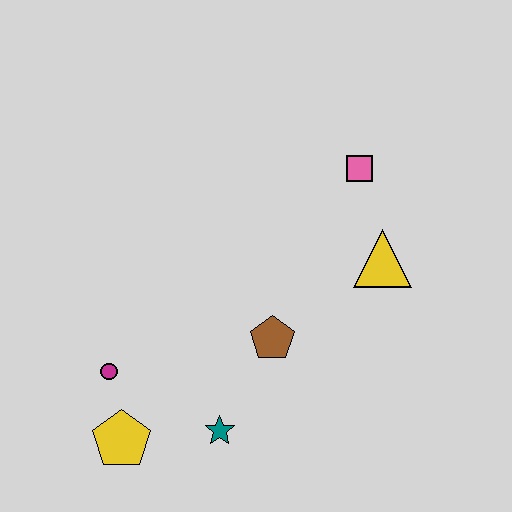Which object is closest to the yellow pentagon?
The magenta circle is closest to the yellow pentagon.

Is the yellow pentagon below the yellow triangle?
Yes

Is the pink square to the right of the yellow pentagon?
Yes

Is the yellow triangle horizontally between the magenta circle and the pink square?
No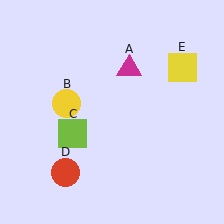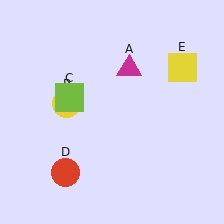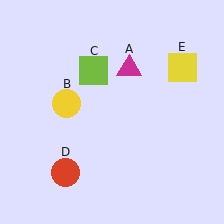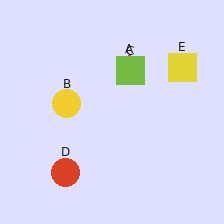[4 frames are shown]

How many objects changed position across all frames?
1 object changed position: lime square (object C).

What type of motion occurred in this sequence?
The lime square (object C) rotated clockwise around the center of the scene.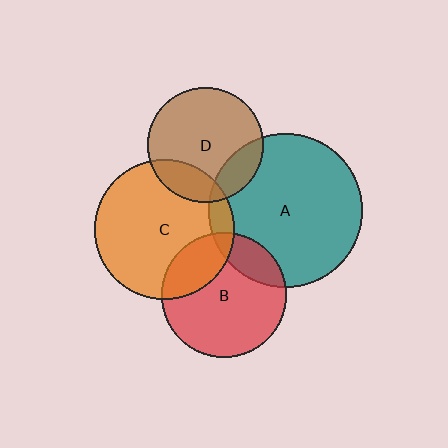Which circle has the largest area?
Circle A (teal).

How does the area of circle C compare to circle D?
Approximately 1.5 times.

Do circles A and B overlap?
Yes.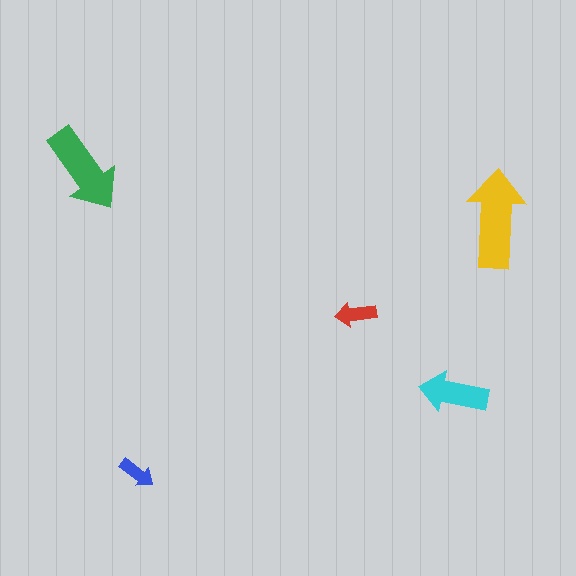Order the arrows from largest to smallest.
the yellow one, the green one, the cyan one, the red one, the blue one.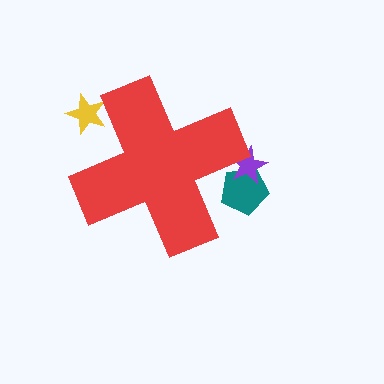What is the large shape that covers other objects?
A red cross.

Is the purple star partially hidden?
Yes, the purple star is partially hidden behind the red cross.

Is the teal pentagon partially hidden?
Yes, the teal pentagon is partially hidden behind the red cross.